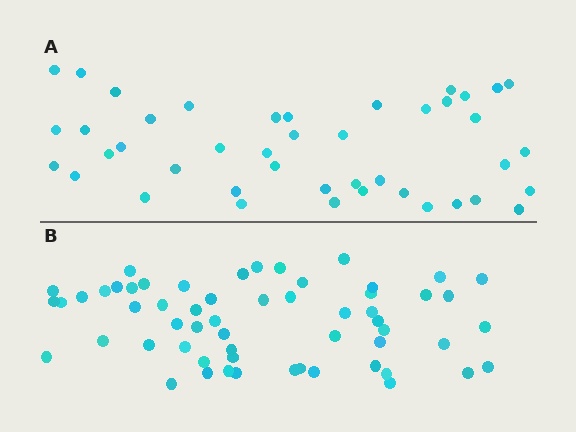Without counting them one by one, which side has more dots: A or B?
Region B (the bottom region) has more dots.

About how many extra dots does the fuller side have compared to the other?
Region B has approximately 15 more dots than region A.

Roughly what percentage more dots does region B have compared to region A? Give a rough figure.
About 35% more.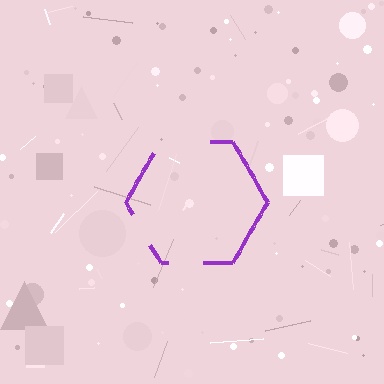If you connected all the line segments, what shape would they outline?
They would outline a hexagon.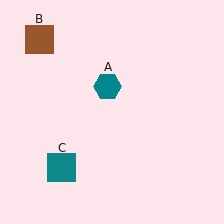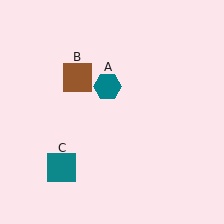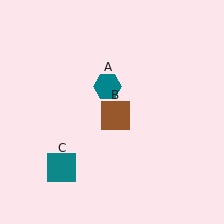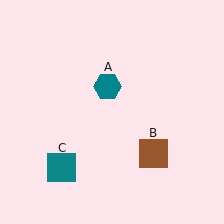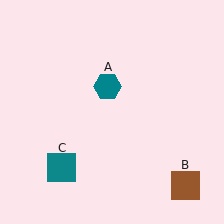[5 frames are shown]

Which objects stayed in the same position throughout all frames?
Teal hexagon (object A) and teal square (object C) remained stationary.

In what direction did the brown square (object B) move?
The brown square (object B) moved down and to the right.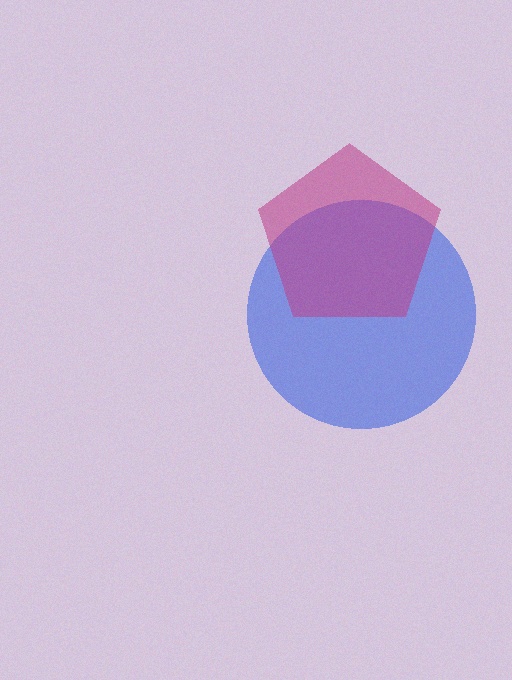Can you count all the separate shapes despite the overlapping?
Yes, there are 2 separate shapes.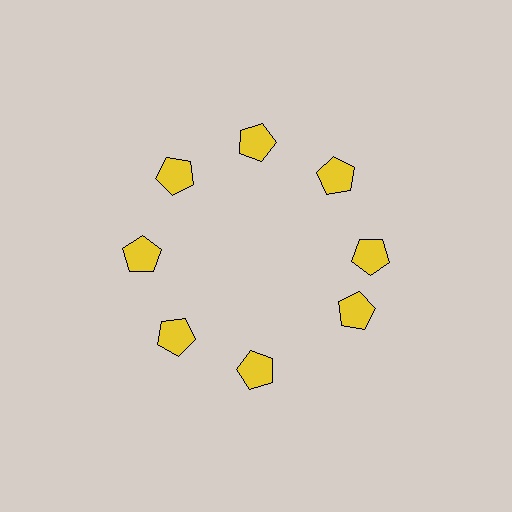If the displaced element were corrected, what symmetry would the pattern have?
It would have 8-fold rotational symmetry — the pattern would map onto itself every 45 degrees.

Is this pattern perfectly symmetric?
No. The 8 yellow pentagons are arranged in a ring, but one element near the 4 o'clock position is rotated out of alignment along the ring, breaking the 8-fold rotational symmetry.